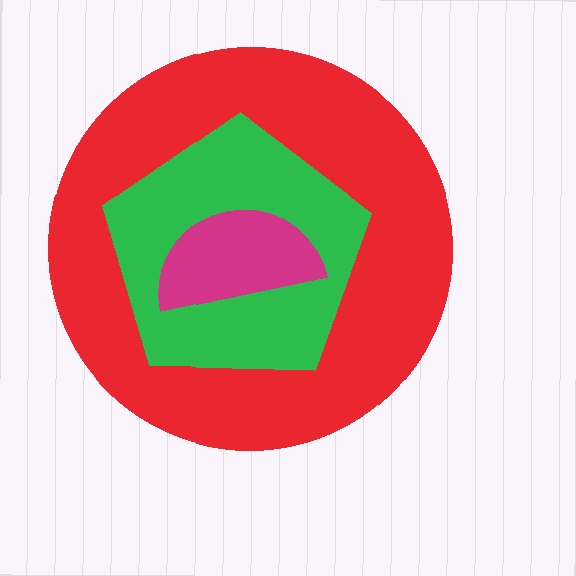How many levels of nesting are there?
3.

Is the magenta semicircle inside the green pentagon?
Yes.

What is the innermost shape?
The magenta semicircle.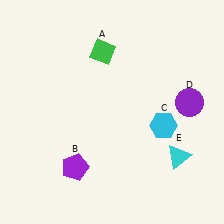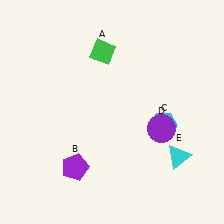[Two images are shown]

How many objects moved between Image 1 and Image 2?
1 object moved between the two images.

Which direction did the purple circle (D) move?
The purple circle (D) moved left.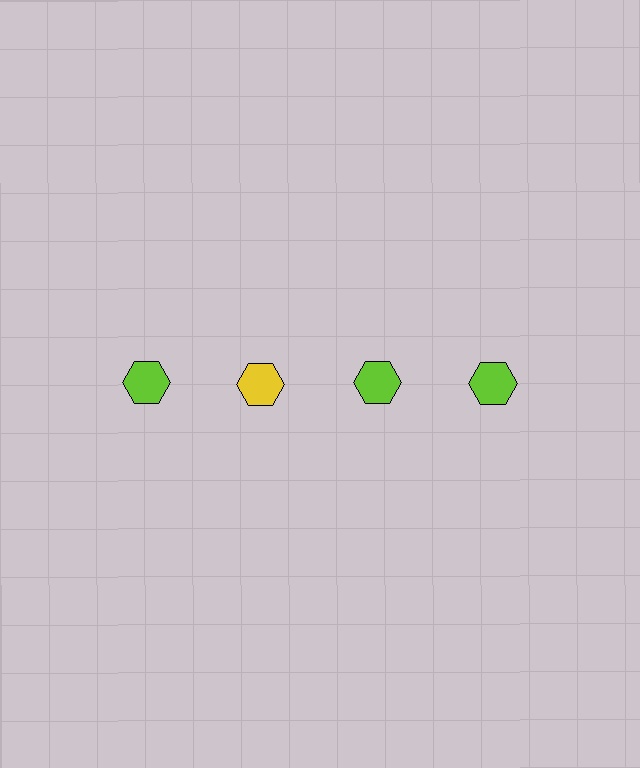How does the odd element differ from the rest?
It has a different color: yellow instead of lime.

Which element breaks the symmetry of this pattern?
The yellow hexagon in the top row, second from left column breaks the symmetry. All other shapes are lime hexagons.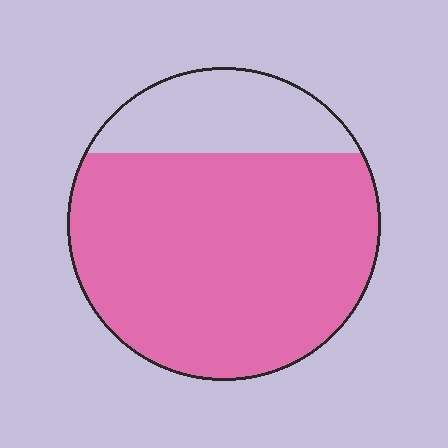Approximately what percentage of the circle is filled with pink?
Approximately 80%.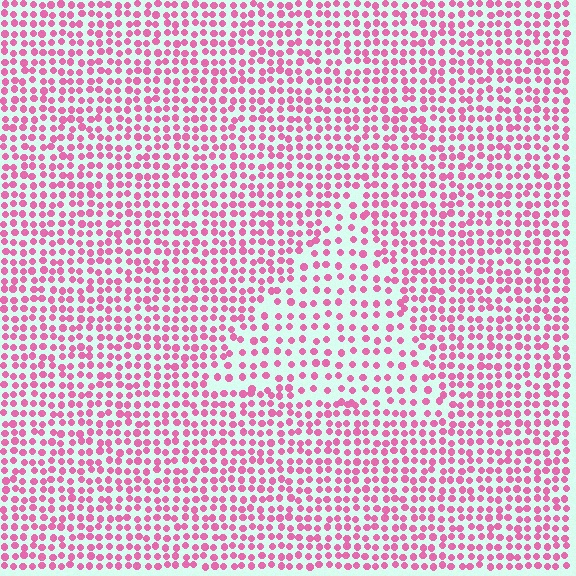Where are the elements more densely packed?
The elements are more densely packed outside the triangle boundary.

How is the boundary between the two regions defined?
The boundary is defined by a change in element density (approximately 1.7x ratio). All elements are the same color, size, and shape.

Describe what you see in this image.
The image contains small pink elements arranged at two different densities. A triangle-shaped region is visible where the elements are less densely packed than the surrounding area.